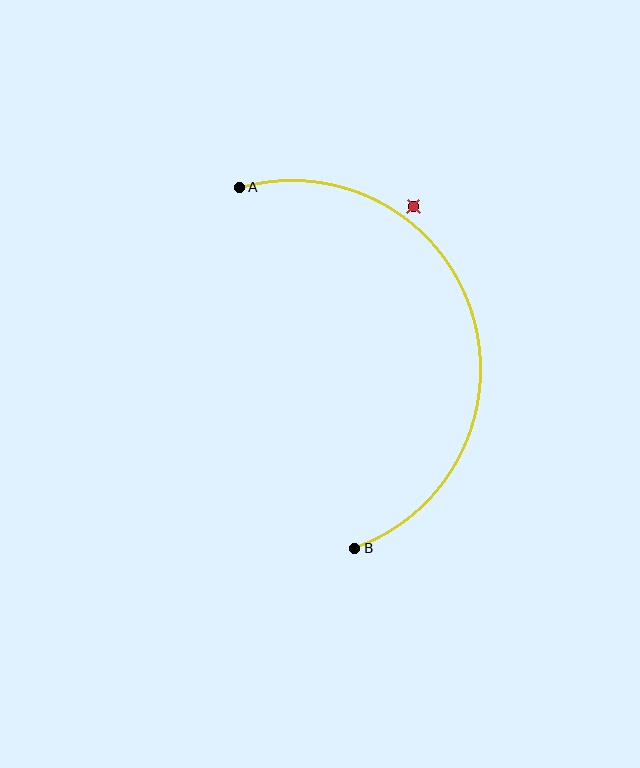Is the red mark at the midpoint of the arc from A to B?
No — the red mark does not lie on the arc at all. It sits slightly outside the curve.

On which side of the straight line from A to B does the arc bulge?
The arc bulges to the right of the straight line connecting A and B.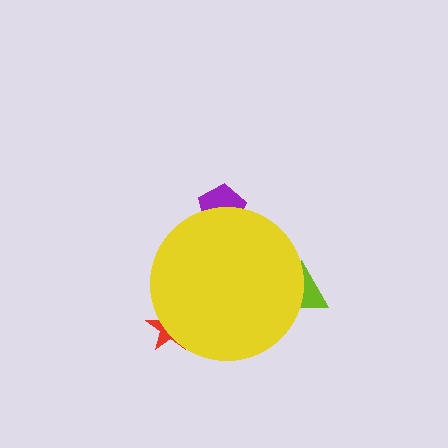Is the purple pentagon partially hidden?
Yes, the purple pentagon is partially hidden behind the yellow circle.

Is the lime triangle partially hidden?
Yes, the lime triangle is partially hidden behind the yellow circle.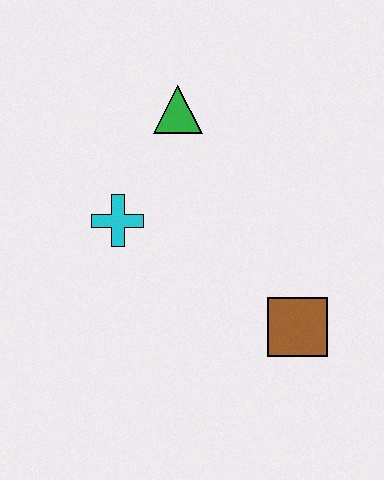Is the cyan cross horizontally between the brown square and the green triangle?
No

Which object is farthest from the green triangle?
The brown square is farthest from the green triangle.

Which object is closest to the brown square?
The cyan cross is closest to the brown square.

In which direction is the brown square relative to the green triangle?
The brown square is below the green triangle.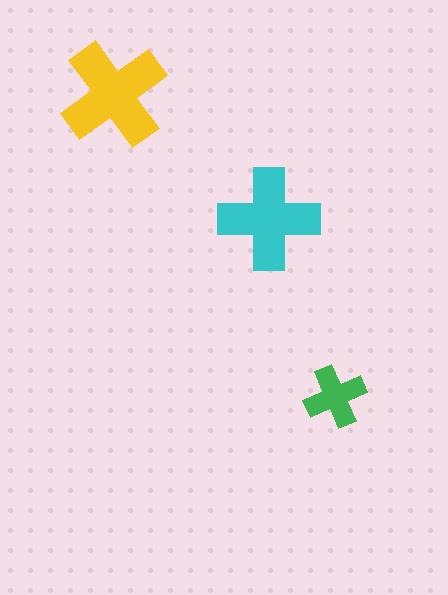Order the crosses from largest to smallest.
the yellow one, the cyan one, the green one.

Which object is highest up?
The yellow cross is topmost.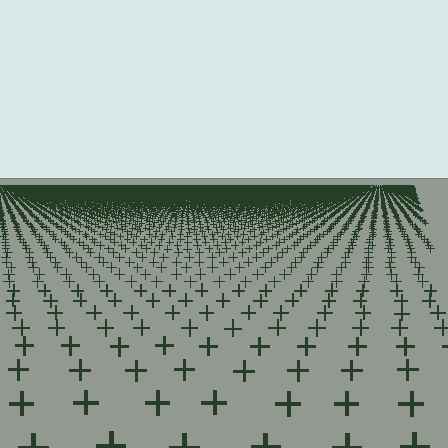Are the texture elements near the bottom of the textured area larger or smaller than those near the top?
Larger. Near the bottom, elements are closer to the viewer and appear at a bigger on-screen size.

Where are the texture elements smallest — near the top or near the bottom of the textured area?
Near the top.